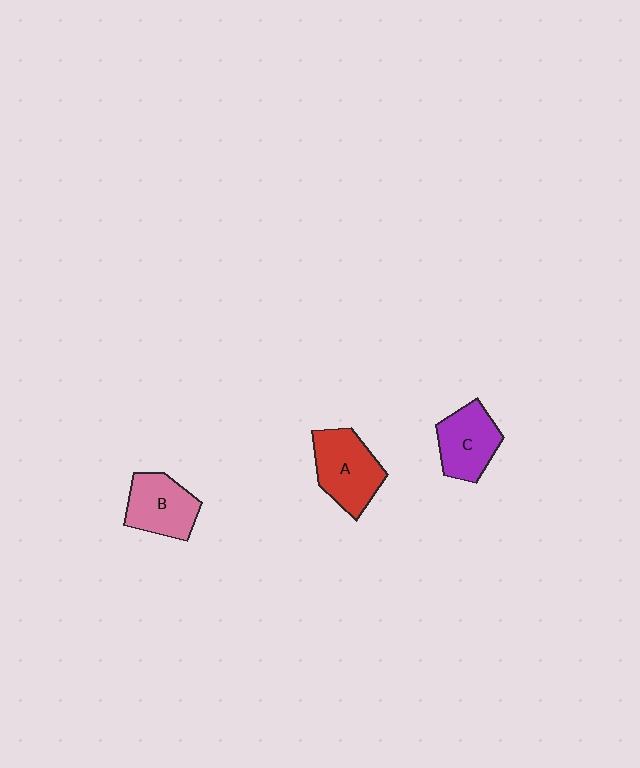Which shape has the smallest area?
Shape B (pink).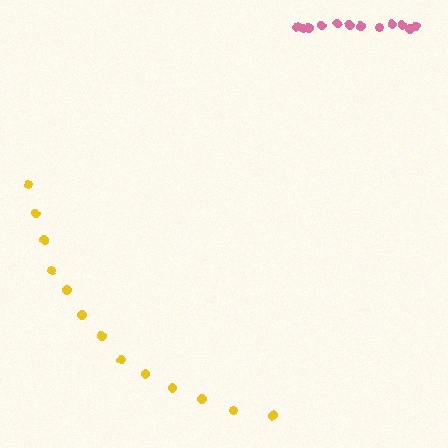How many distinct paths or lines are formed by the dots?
There are 2 distinct paths.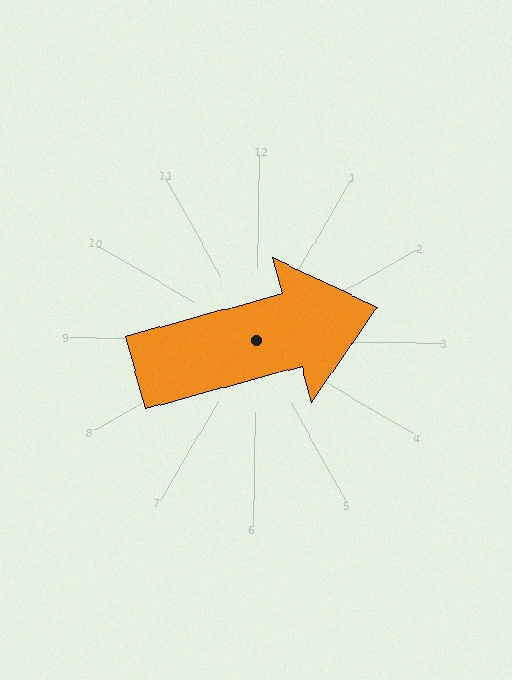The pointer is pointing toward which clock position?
Roughly 2 o'clock.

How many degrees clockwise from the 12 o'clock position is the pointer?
Approximately 74 degrees.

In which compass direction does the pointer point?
East.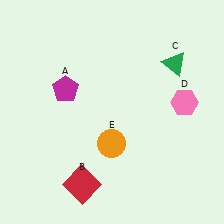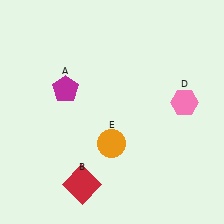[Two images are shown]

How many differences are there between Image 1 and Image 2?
There is 1 difference between the two images.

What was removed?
The green triangle (C) was removed in Image 2.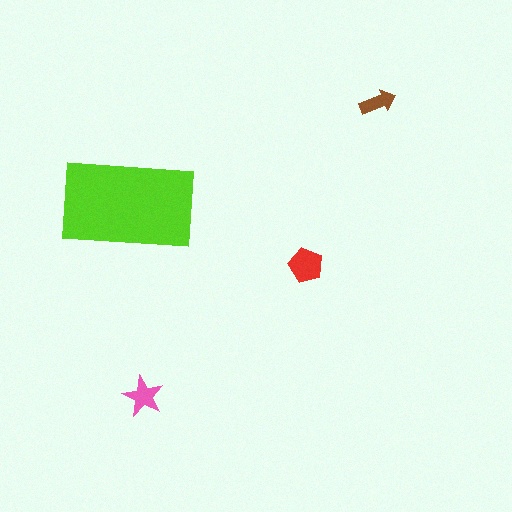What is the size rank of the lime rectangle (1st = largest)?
1st.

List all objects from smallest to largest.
The brown arrow, the pink star, the red pentagon, the lime rectangle.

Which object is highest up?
The brown arrow is topmost.